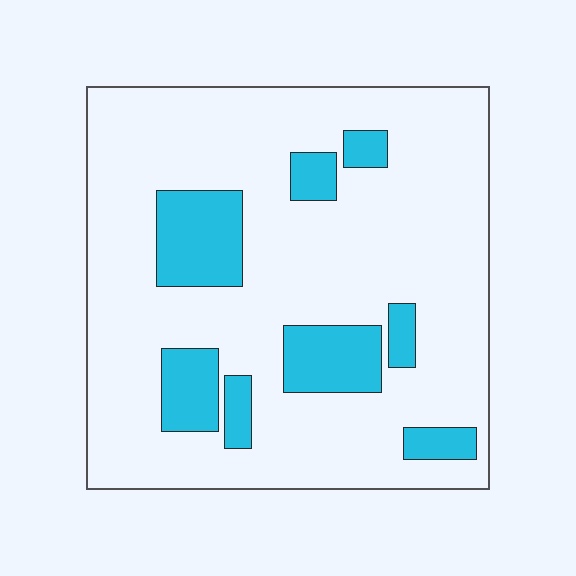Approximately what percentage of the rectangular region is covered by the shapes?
Approximately 20%.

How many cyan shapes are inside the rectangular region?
8.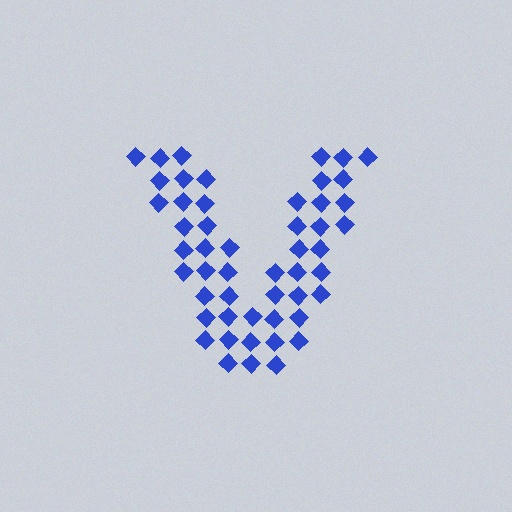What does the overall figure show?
The overall figure shows the letter V.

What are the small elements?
The small elements are diamonds.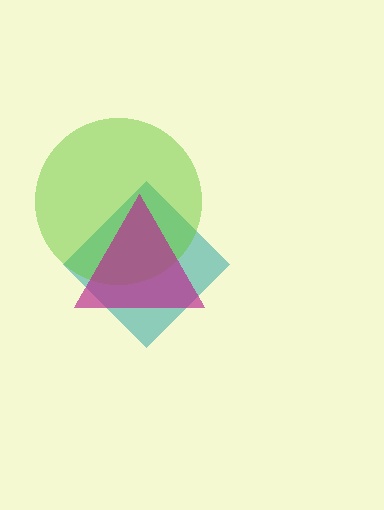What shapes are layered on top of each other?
The layered shapes are: a teal diamond, a lime circle, a magenta triangle.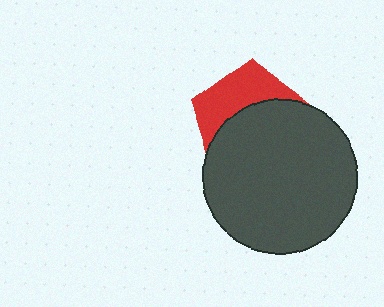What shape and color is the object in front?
The object in front is a dark gray circle.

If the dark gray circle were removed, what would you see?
You would see the complete red pentagon.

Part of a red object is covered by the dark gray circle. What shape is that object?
It is a pentagon.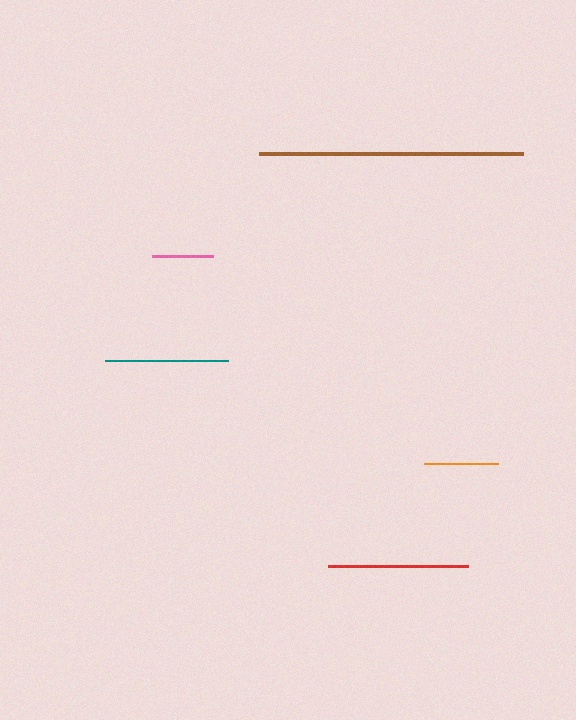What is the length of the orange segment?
The orange segment is approximately 75 pixels long.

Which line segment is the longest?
The brown line is the longest at approximately 264 pixels.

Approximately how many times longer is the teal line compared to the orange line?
The teal line is approximately 1.6 times the length of the orange line.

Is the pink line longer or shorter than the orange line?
The orange line is longer than the pink line.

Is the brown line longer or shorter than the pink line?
The brown line is longer than the pink line.